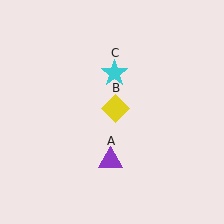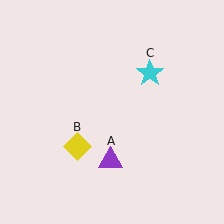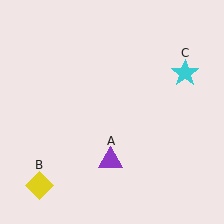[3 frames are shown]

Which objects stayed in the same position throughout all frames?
Purple triangle (object A) remained stationary.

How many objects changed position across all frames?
2 objects changed position: yellow diamond (object B), cyan star (object C).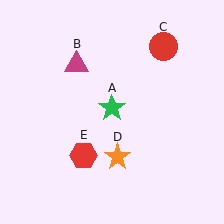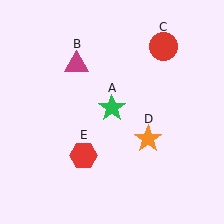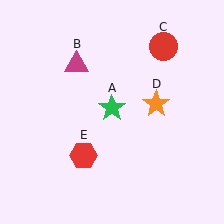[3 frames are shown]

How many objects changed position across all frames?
1 object changed position: orange star (object D).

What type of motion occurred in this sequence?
The orange star (object D) rotated counterclockwise around the center of the scene.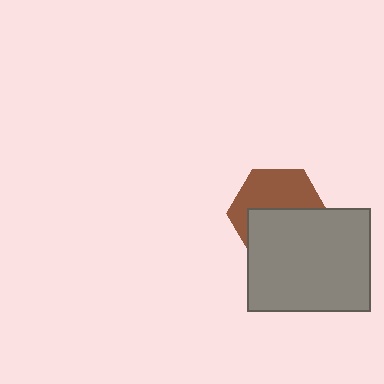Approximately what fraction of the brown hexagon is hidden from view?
Roughly 51% of the brown hexagon is hidden behind the gray rectangle.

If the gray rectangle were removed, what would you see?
You would see the complete brown hexagon.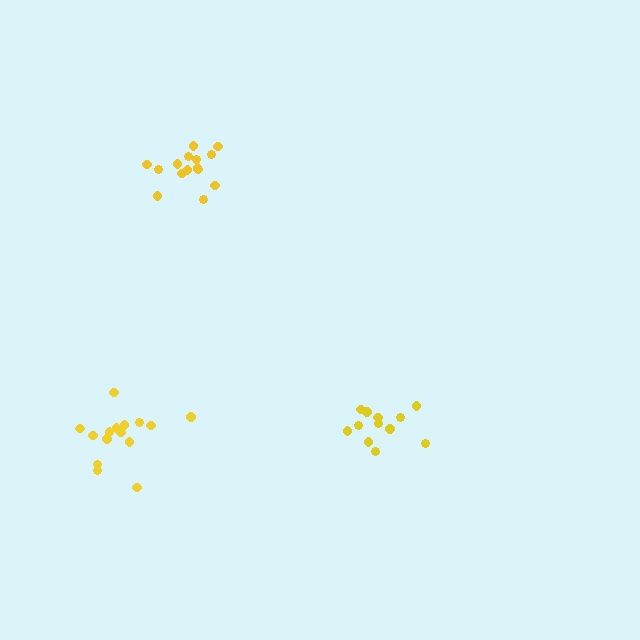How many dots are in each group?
Group 1: 15 dots, Group 2: 12 dots, Group 3: 15 dots (42 total).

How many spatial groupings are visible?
There are 3 spatial groupings.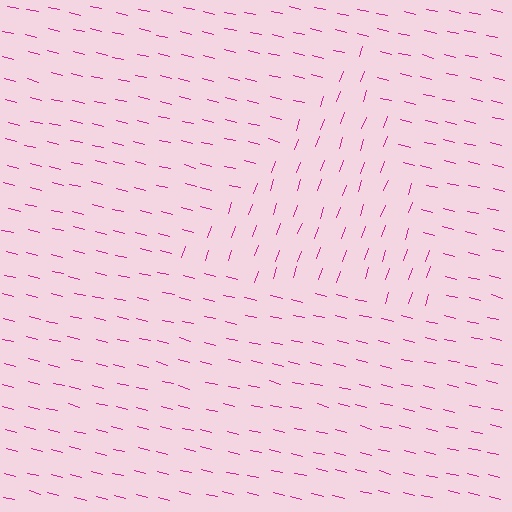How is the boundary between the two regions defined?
The boundary is defined purely by a change in line orientation (approximately 84 degrees difference). All lines are the same color and thickness.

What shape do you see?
I see a triangle.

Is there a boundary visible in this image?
Yes, there is a texture boundary formed by a change in line orientation.